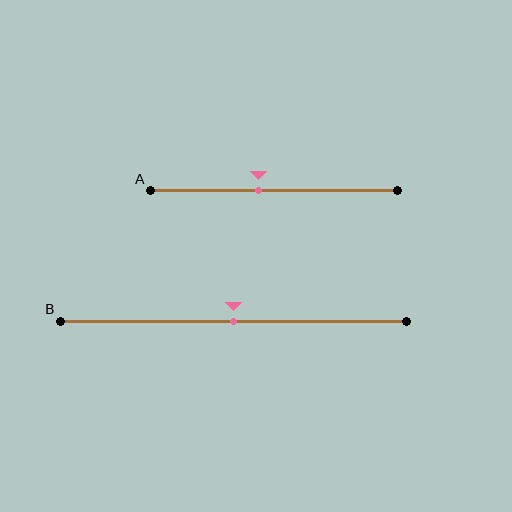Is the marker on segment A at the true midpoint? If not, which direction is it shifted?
No, the marker on segment A is shifted to the left by about 6% of the segment length.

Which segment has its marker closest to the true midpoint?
Segment B has its marker closest to the true midpoint.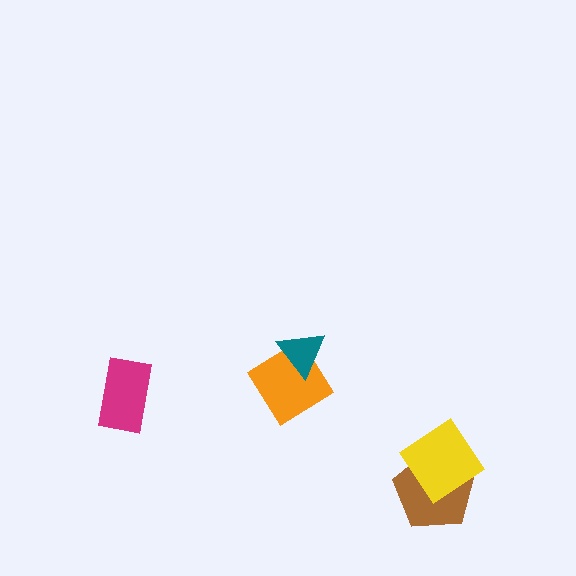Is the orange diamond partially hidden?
Yes, it is partially covered by another shape.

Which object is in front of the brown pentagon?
The yellow diamond is in front of the brown pentagon.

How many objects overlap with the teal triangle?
1 object overlaps with the teal triangle.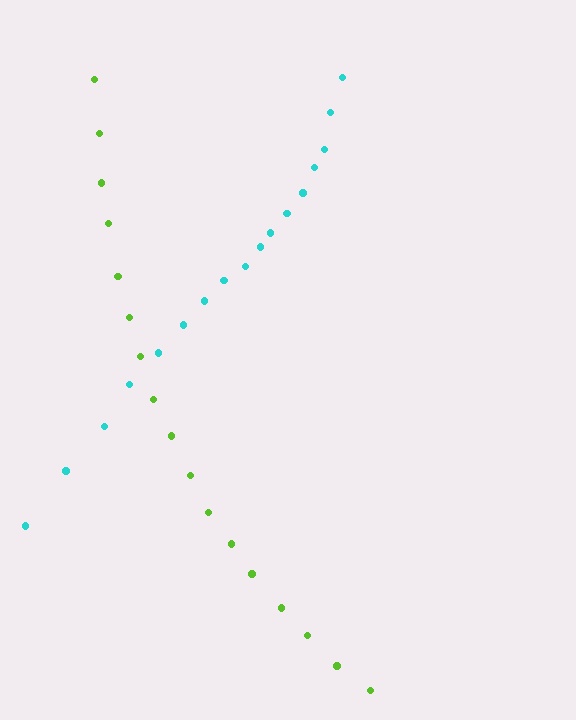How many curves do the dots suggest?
There are 2 distinct paths.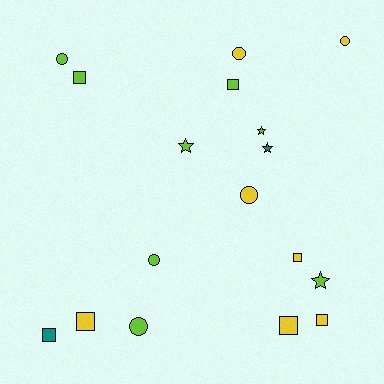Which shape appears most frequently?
Square, with 7 objects.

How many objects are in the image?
There are 17 objects.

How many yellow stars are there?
There are no yellow stars.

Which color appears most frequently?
Lime, with 8 objects.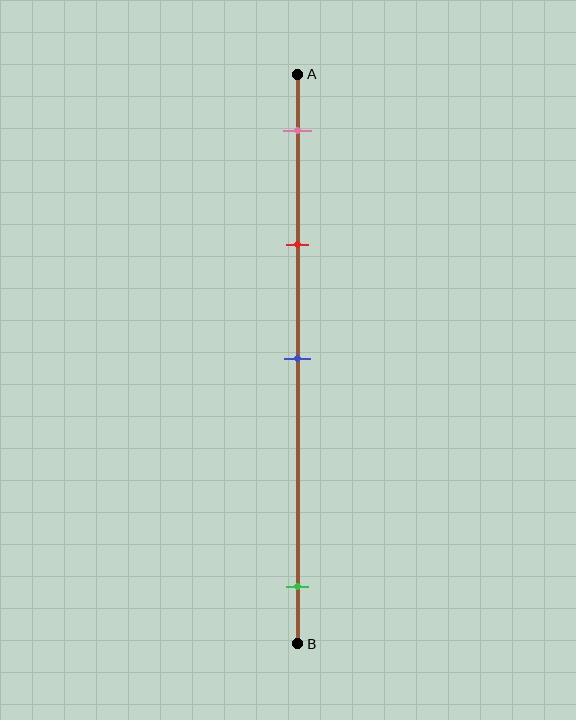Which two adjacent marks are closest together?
The pink and red marks are the closest adjacent pair.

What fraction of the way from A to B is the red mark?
The red mark is approximately 30% (0.3) of the way from A to B.